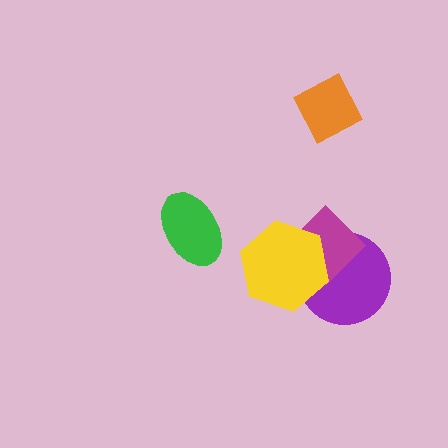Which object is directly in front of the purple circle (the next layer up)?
The magenta diamond is directly in front of the purple circle.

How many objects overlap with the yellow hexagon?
2 objects overlap with the yellow hexagon.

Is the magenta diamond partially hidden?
Yes, it is partially covered by another shape.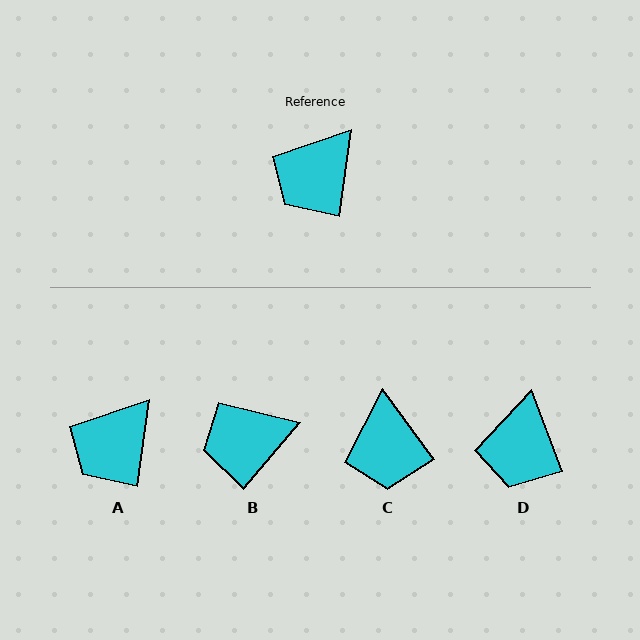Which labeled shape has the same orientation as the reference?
A.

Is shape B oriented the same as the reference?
No, it is off by about 32 degrees.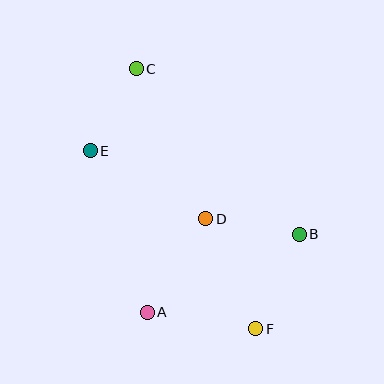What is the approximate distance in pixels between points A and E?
The distance between A and E is approximately 171 pixels.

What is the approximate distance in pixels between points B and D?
The distance between B and D is approximately 95 pixels.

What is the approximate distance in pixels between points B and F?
The distance between B and F is approximately 104 pixels.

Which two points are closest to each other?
Points C and E are closest to each other.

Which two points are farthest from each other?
Points C and F are farthest from each other.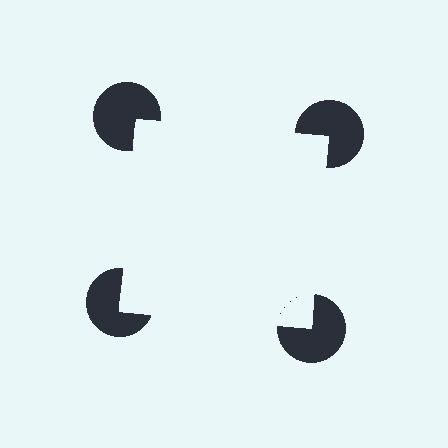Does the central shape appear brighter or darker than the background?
It typically appears slightly brighter than the background, even though no actual brightness change is drawn.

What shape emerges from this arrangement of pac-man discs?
An illusory square — its edges are inferred from the aligned wedge cuts in the pac-man discs, not physically drawn.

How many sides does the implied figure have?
4 sides.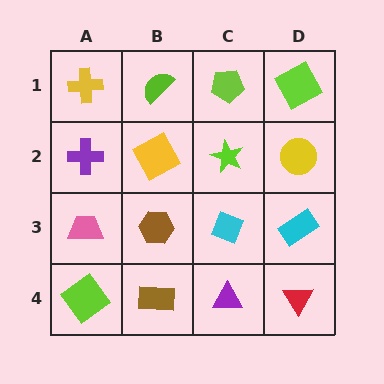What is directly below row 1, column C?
A lime star.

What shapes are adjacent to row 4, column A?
A pink trapezoid (row 3, column A), a brown rectangle (row 4, column B).